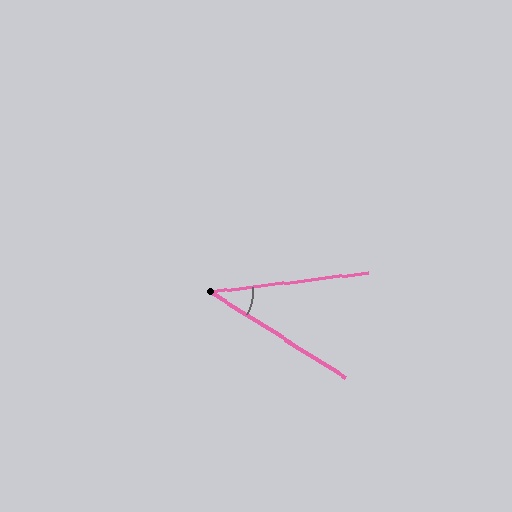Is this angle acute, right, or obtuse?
It is acute.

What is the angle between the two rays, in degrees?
Approximately 39 degrees.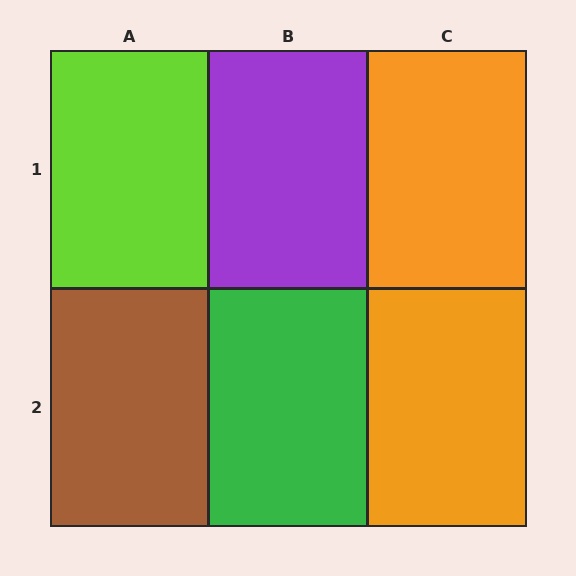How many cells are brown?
1 cell is brown.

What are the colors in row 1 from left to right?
Lime, purple, orange.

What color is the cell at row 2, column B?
Green.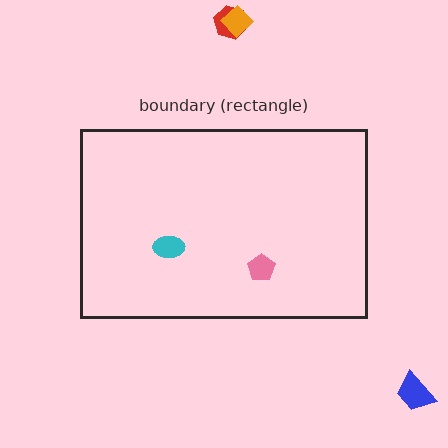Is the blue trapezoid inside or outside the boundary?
Outside.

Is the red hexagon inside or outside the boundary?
Outside.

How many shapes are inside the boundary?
2 inside, 3 outside.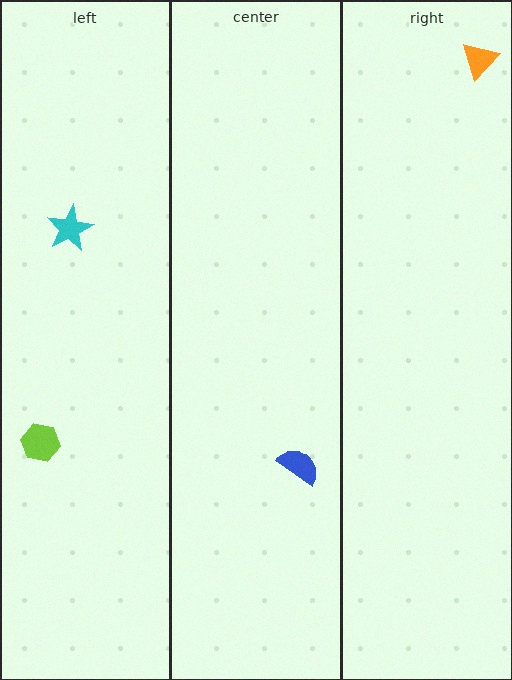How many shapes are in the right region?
1.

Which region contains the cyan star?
The left region.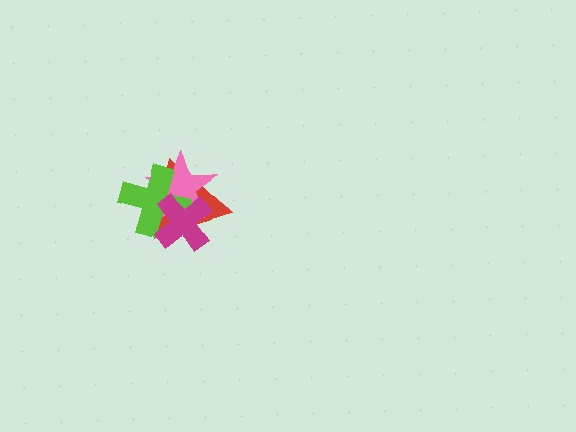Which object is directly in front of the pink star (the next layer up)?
The lime cross is directly in front of the pink star.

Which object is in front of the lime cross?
The magenta cross is in front of the lime cross.